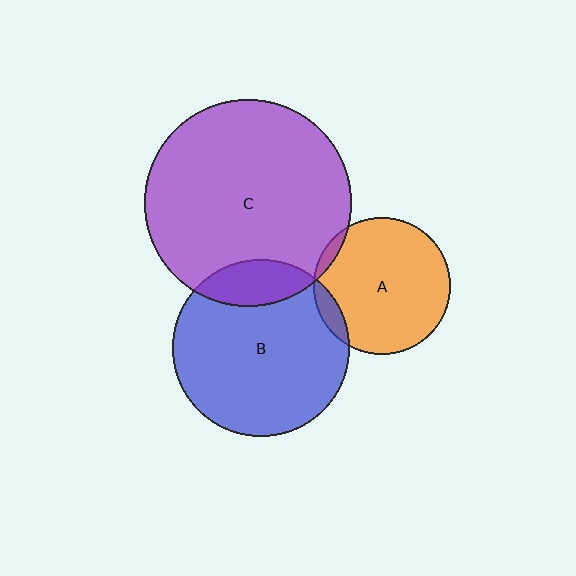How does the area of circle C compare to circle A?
Approximately 2.3 times.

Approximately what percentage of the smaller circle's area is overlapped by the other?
Approximately 10%.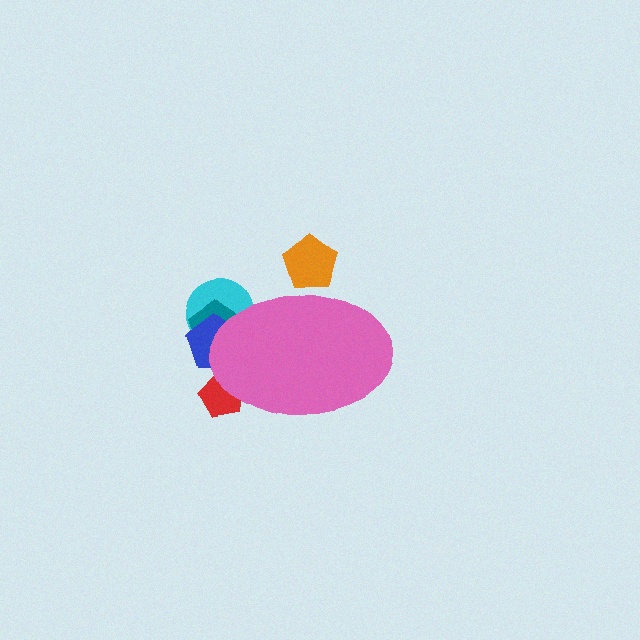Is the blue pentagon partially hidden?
Yes, the blue pentagon is partially hidden behind the pink ellipse.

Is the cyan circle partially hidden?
Yes, the cyan circle is partially hidden behind the pink ellipse.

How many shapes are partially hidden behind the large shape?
5 shapes are partially hidden.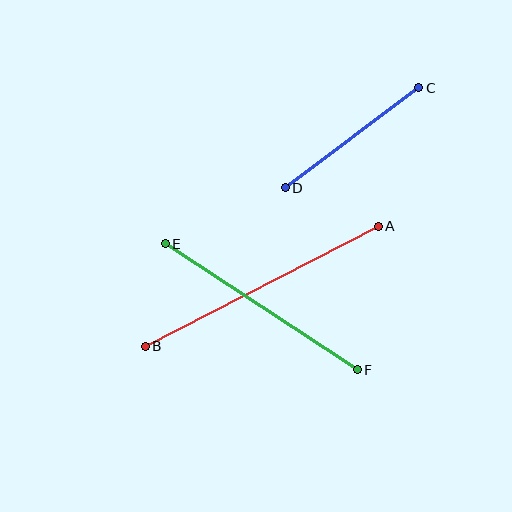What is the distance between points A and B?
The distance is approximately 262 pixels.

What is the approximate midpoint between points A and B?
The midpoint is at approximately (262, 286) pixels.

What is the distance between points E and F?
The distance is approximately 230 pixels.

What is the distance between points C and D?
The distance is approximately 167 pixels.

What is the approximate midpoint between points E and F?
The midpoint is at approximately (261, 307) pixels.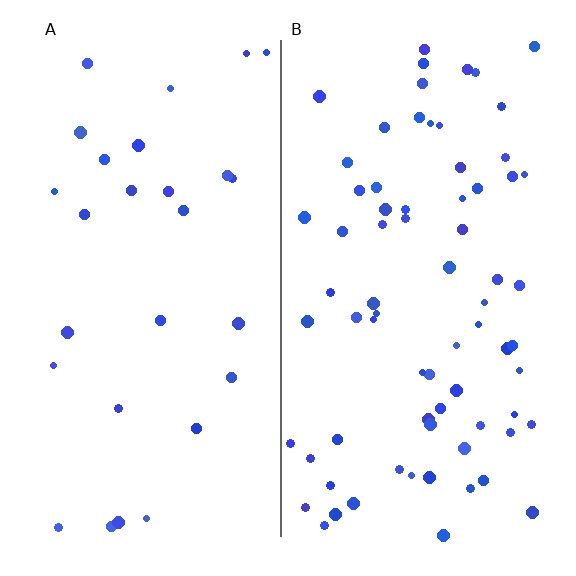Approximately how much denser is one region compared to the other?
Approximately 2.6× — region B over region A.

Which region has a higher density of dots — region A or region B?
B (the right).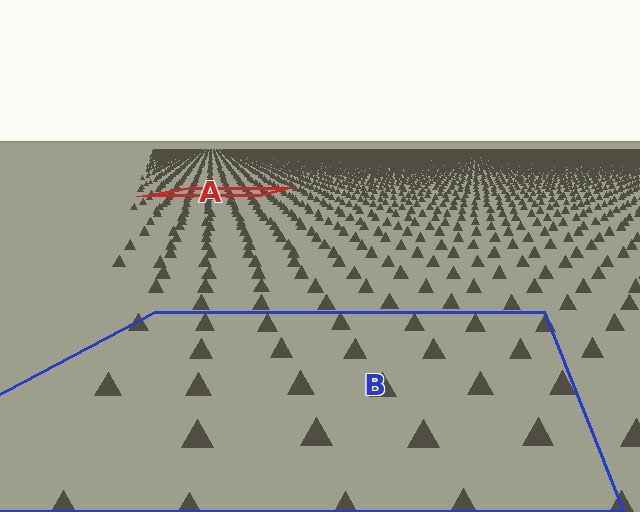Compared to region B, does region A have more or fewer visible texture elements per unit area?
Region A has more texture elements per unit area — they are packed more densely because it is farther away.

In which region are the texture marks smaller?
The texture marks are smaller in region A, because it is farther away.